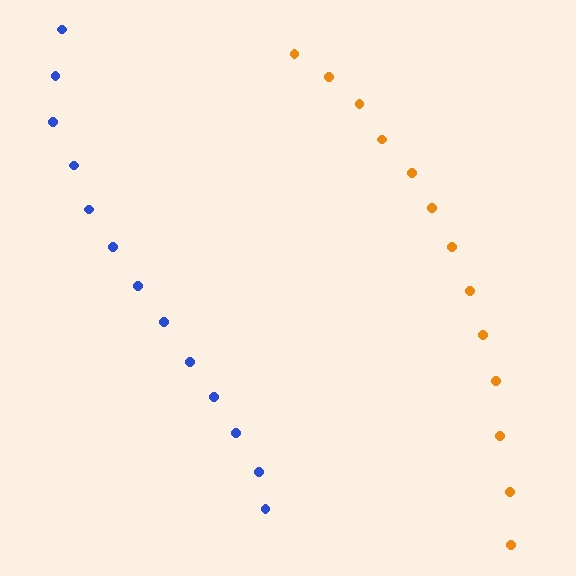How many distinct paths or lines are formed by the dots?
There are 2 distinct paths.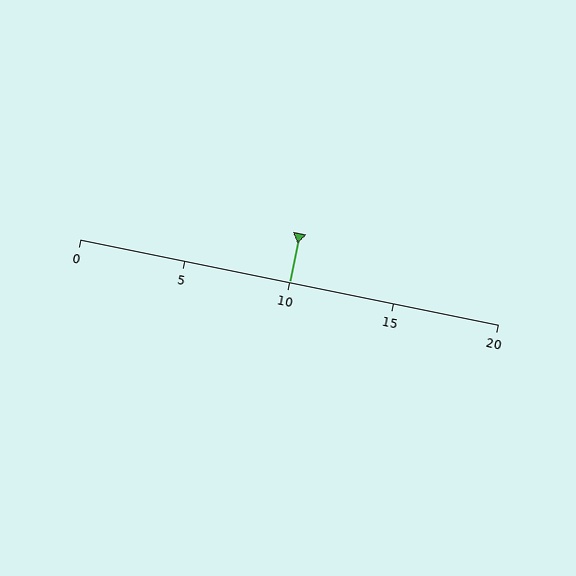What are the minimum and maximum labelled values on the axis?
The axis runs from 0 to 20.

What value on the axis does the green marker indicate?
The marker indicates approximately 10.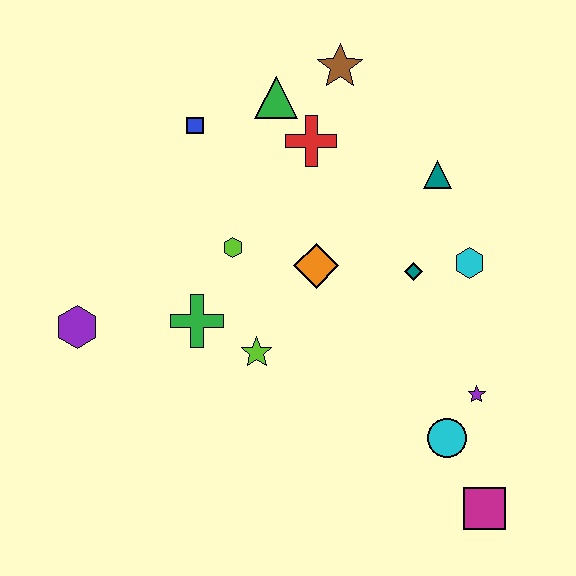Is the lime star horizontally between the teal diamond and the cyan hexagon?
No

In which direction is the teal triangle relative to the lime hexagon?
The teal triangle is to the right of the lime hexagon.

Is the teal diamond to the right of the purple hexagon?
Yes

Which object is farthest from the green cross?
The magenta square is farthest from the green cross.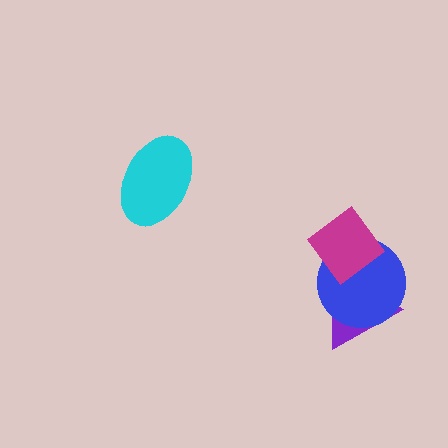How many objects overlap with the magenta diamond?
2 objects overlap with the magenta diamond.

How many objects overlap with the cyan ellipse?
0 objects overlap with the cyan ellipse.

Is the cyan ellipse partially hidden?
No, no other shape covers it.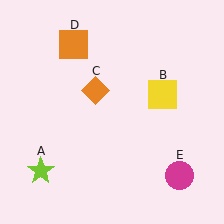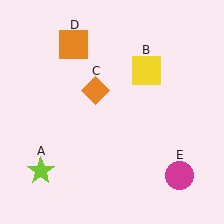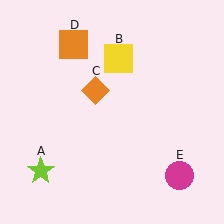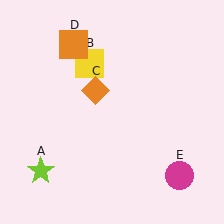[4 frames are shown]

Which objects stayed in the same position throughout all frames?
Lime star (object A) and orange diamond (object C) and orange square (object D) and magenta circle (object E) remained stationary.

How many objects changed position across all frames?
1 object changed position: yellow square (object B).